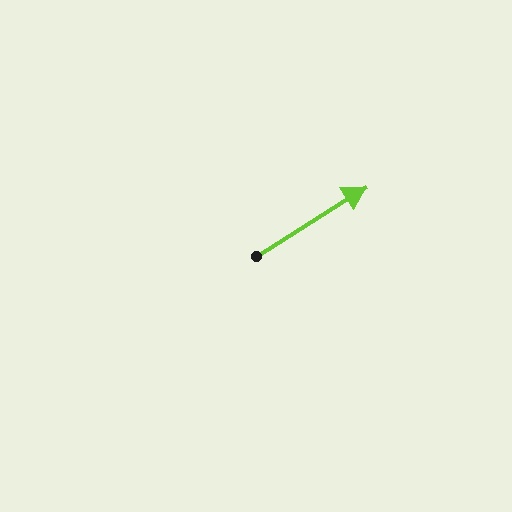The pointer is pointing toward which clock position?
Roughly 2 o'clock.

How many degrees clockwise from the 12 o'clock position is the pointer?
Approximately 58 degrees.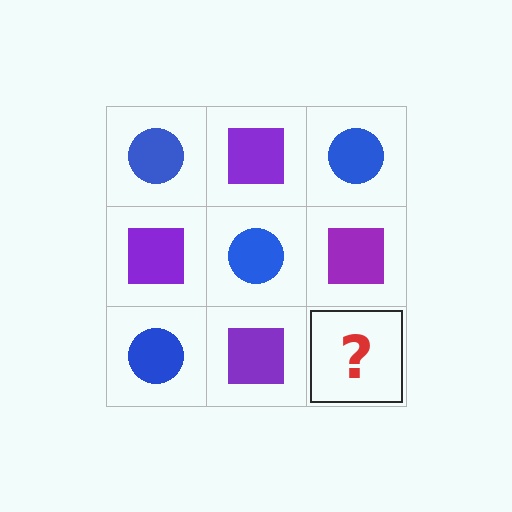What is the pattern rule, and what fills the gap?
The rule is that it alternates blue circle and purple square in a checkerboard pattern. The gap should be filled with a blue circle.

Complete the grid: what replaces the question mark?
The question mark should be replaced with a blue circle.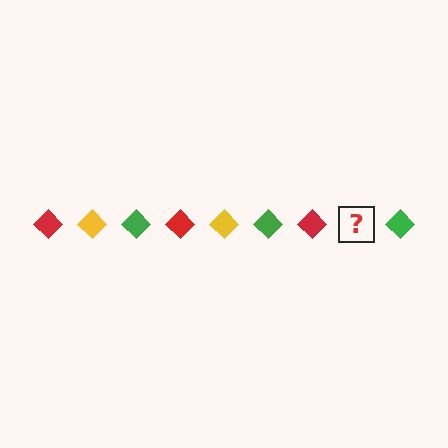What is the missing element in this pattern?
The missing element is a yellow diamond.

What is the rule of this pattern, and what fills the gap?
The rule is that the pattern cycles through red, yellow, green diamonds. The gap should be filled with a yellow diamond.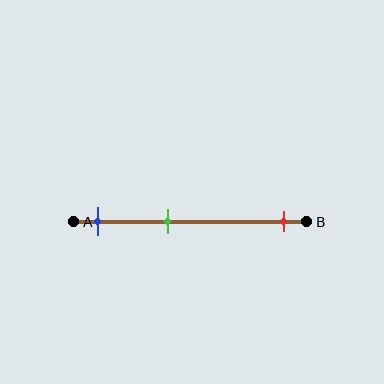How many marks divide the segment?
There are 3 marks dividing the segment.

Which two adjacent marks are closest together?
The blue and green marks are the closest adjacent pair.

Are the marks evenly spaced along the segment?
No, the marks are not evenly spaced.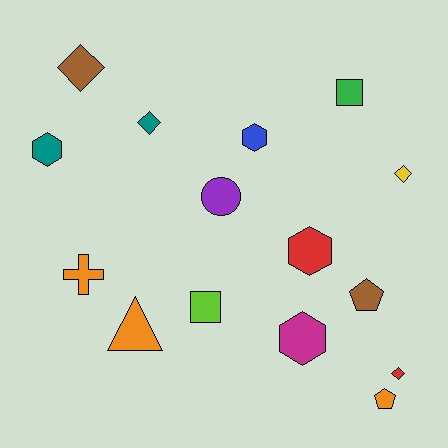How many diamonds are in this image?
There are 4 diamonds.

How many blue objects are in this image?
There is 1 blue object.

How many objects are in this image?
There are 15 objects.